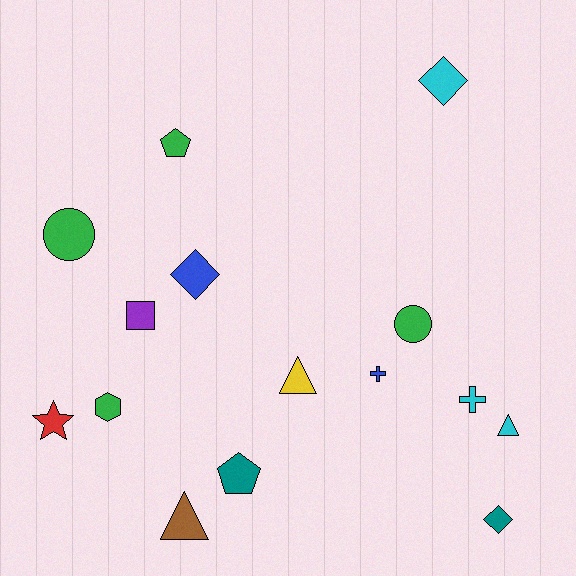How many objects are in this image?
There are 15 objects.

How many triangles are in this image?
There are 3 triangles.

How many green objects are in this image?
There are 4 green objects.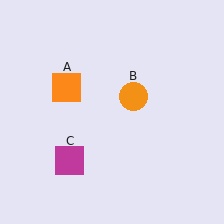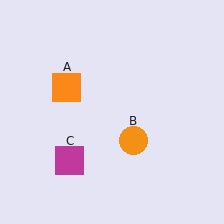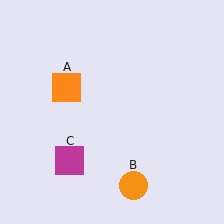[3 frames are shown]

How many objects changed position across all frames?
1 object changed position: orange circle (object B).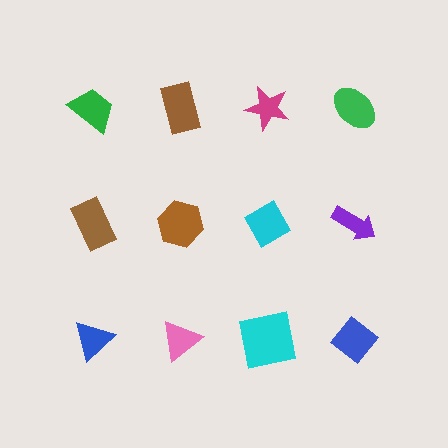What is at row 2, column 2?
A brown hexagon.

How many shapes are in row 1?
4 shapes.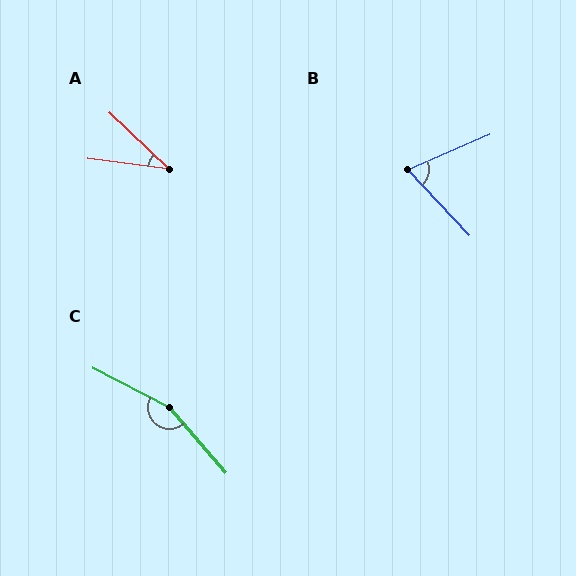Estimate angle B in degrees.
Approximately 70 degrees.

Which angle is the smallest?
A, at approximately 36 degrees.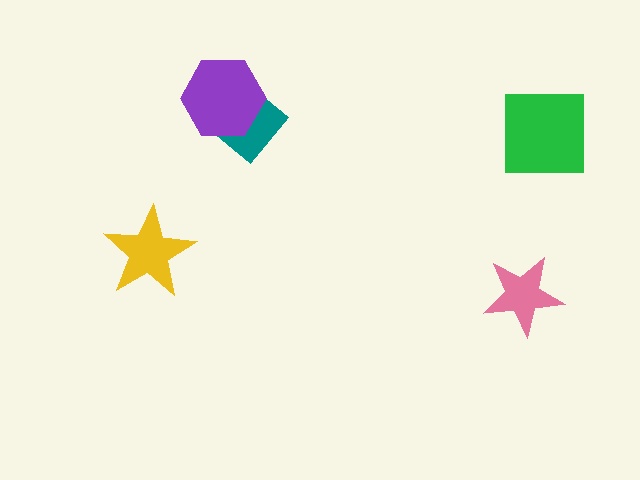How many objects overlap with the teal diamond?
1 object overlaps with the teal diamond.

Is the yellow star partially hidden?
No, no other shape covers it.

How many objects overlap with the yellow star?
0 objects overlap with the yellow star.